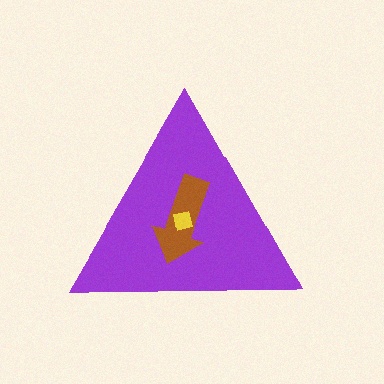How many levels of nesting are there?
3.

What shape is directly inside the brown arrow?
The yellow square.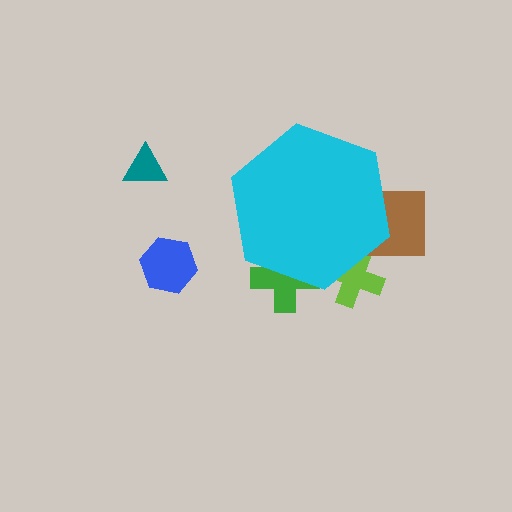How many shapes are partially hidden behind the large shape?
4 shapes are partially hidden.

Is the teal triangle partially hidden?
No, the teal triangle is fully visible.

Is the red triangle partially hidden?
Yes, the red triangle is partially hidden behind the cyan hexagon.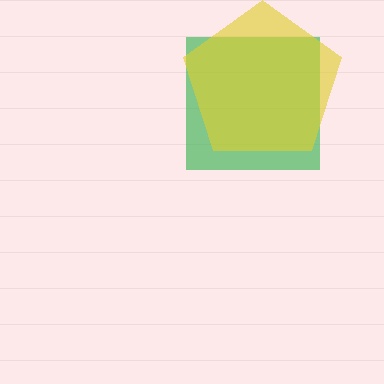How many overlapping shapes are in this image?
There are 2 overlapping shapes in the image.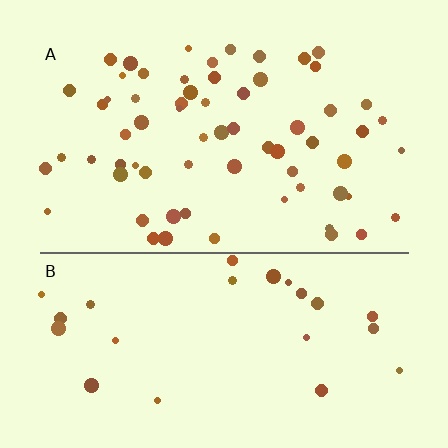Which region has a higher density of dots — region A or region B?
A (the top).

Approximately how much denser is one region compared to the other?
Approximately 2.6× — region A over region B.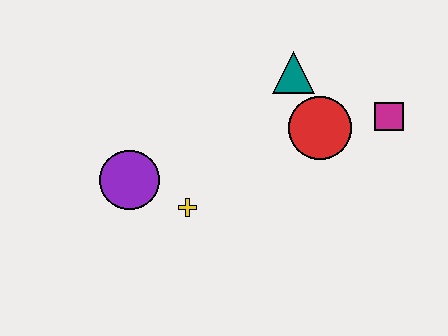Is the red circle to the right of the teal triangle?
Yes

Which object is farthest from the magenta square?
The purple circle is farthest from the magenta square.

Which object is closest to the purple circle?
The yellow cross is closest to the purple circle.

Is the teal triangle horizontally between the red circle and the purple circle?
Yes